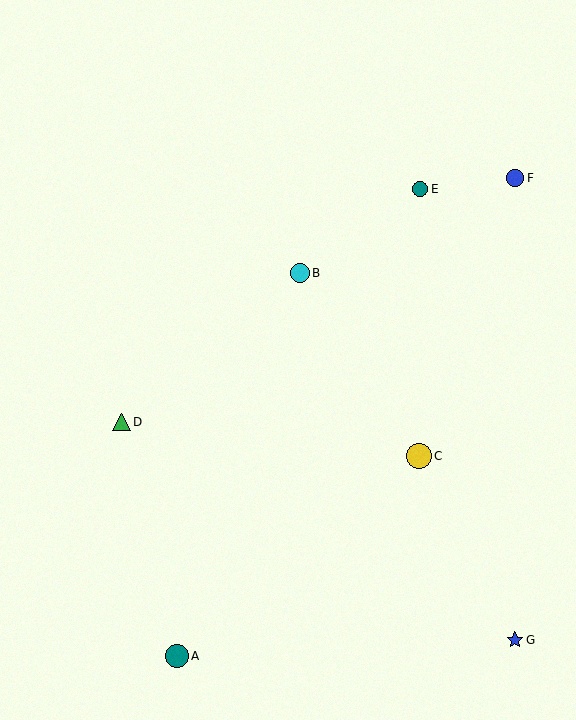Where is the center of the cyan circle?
The center of the cyan circle is at (300, 273).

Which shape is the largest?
The yellow circle (labeled C) is the largest.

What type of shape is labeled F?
Shape F is a blue circle.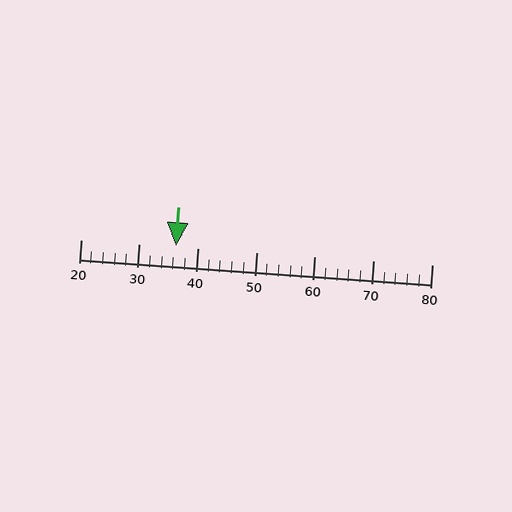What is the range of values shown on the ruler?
The ruler shows values from 20 to 80.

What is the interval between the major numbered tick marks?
The major tick marks are spaced 10 units apart.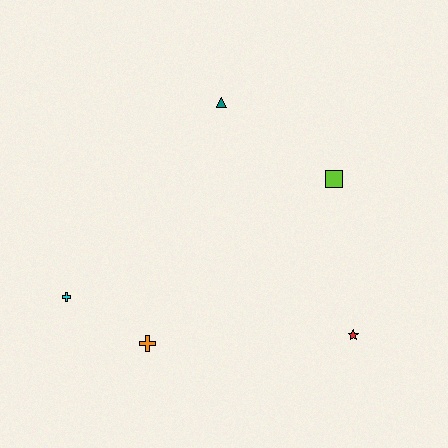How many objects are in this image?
There are 5 objects.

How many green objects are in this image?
There are no green objects.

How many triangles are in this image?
There is 1 triangle.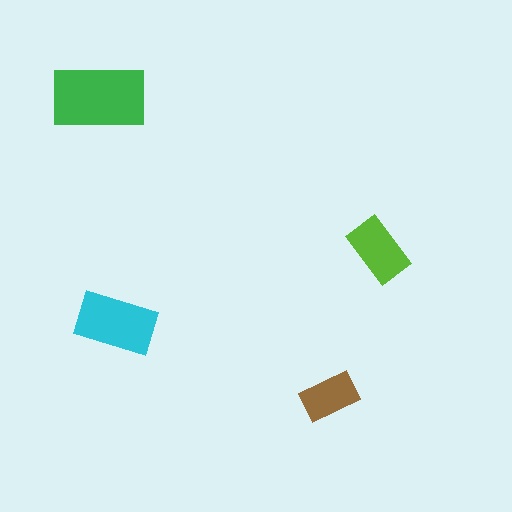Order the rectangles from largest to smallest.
the green one, the cyan one, the lime one, the brown one.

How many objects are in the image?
There are 4 objects in the image.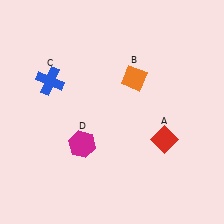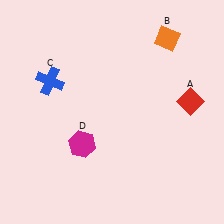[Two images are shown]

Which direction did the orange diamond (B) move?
The orange diamond (B) moved up.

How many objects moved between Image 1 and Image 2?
2 objects moved between the two images.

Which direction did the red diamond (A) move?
The red diamond (A) moved up.